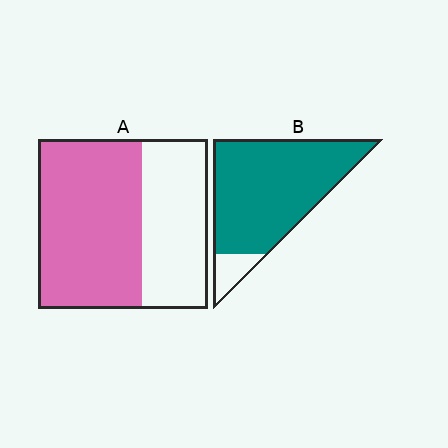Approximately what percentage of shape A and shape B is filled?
A is approximately 60% and B is approximately 90%.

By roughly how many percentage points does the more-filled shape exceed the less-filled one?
By roughly 30 percentage points (B over A).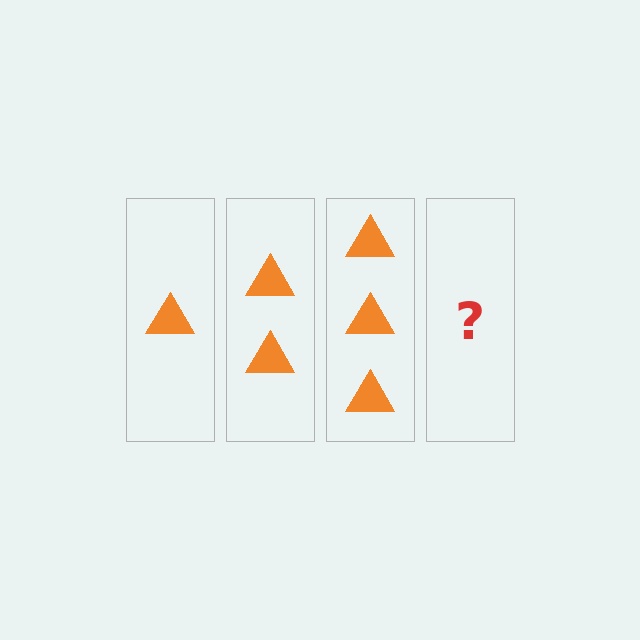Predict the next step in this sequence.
The next step is 4 triangles.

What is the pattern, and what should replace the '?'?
The pattern is that each step adds one more triangle. The '?' should be 4 triangles.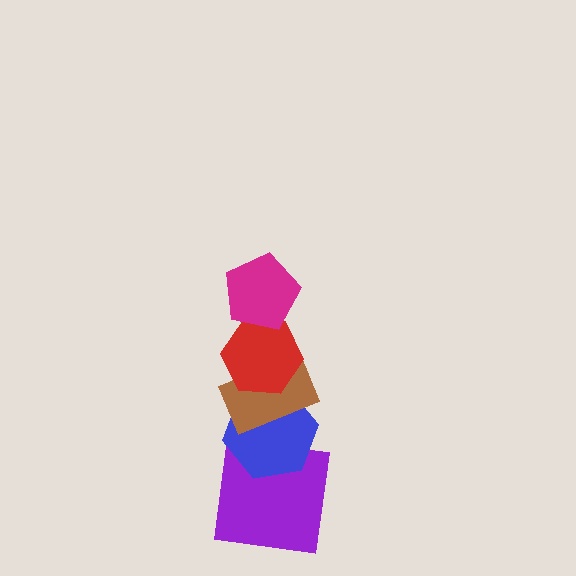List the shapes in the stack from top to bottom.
From top to bottom: the magenta pentagon, the red hexagon, the brown rectangle, the blue hexagon, the purple square.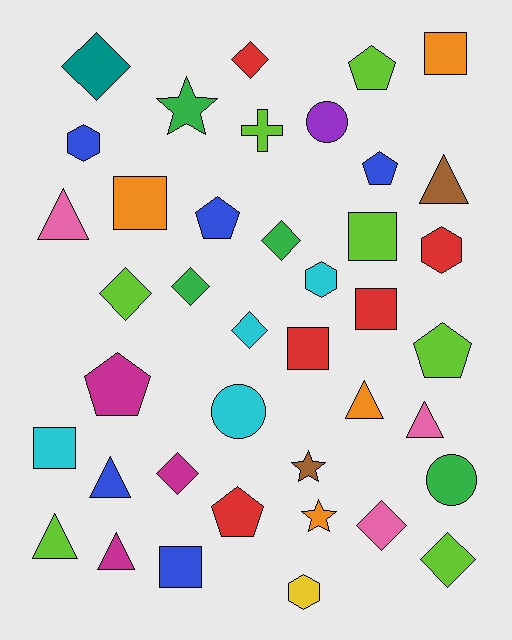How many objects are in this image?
There are 40 objects.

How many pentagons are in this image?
There are 6 pentagons.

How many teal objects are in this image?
There is 1 teal object.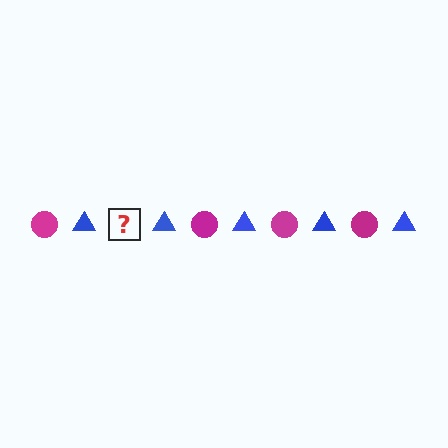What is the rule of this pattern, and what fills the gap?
The rule is that the pattern alternates between magenta circle and blue triangle. The gap should be filled with a magenta circle.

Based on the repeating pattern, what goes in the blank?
The blank should be a magenta circle.